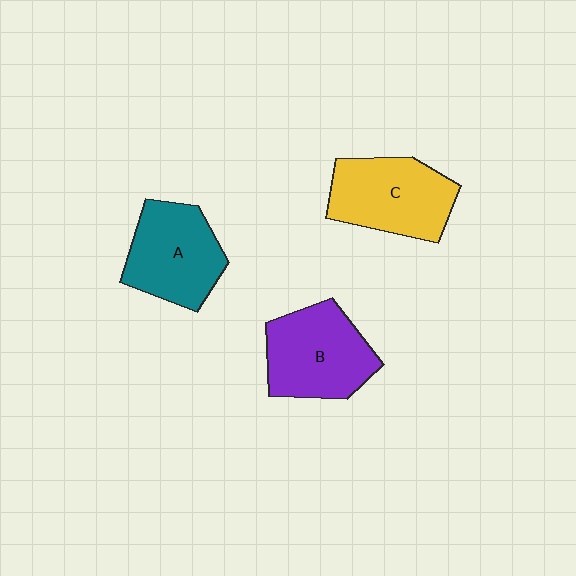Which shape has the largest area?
Shape B (purple).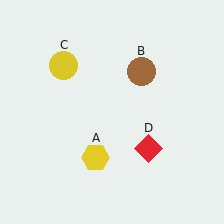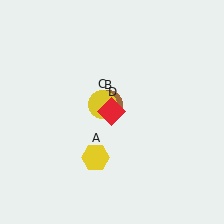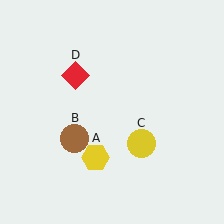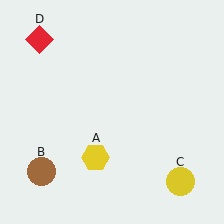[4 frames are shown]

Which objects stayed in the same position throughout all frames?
Yellow hexagon (object A) remained stationary.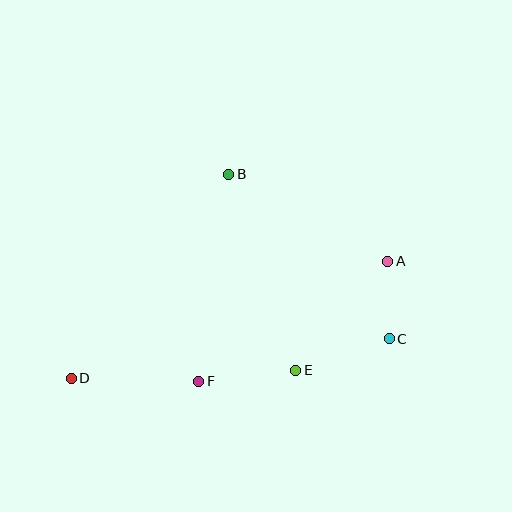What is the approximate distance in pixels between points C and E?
The distance between C and E is approximately 99 pixels.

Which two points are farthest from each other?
Points A and D are farthest from each other.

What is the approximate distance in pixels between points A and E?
The distance between A and E is approximately 143 pixels.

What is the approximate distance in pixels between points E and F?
The distance between E and F is approximately 98 pixels.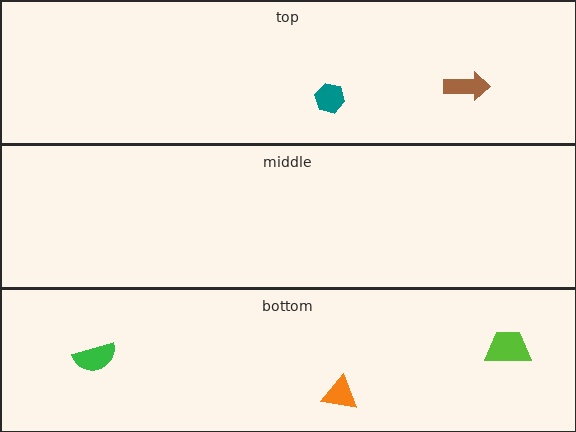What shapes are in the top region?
The teal hexagon, the brown arrow.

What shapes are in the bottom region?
The green semicircle, the orange triangle, the lime trapezoid.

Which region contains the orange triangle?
The bottom region.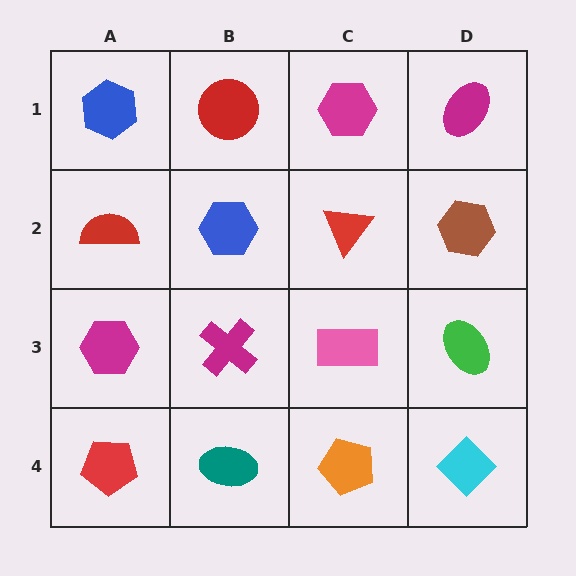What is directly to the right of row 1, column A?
A red circle.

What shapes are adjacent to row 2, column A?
A blue hexagon (row 1, column A), a magenta hexagon (row 3, column A), a blue hexagon (row 2, column B).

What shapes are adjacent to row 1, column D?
A brown hexagon (row 2, column D), a magenta hexagon (row 1, column C).